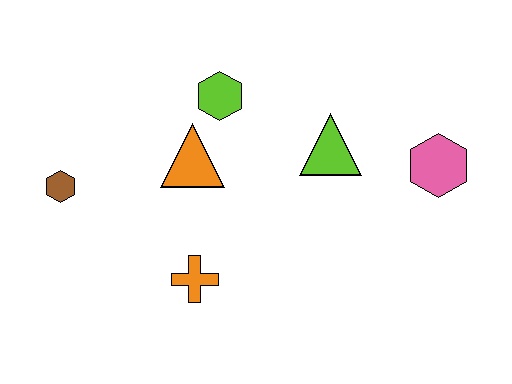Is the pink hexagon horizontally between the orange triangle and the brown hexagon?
No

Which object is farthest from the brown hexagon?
The pink hexagon is farthest from the brown hexagon.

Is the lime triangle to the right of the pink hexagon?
No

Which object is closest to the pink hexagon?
The lime triangle is closest to the pink hexagon.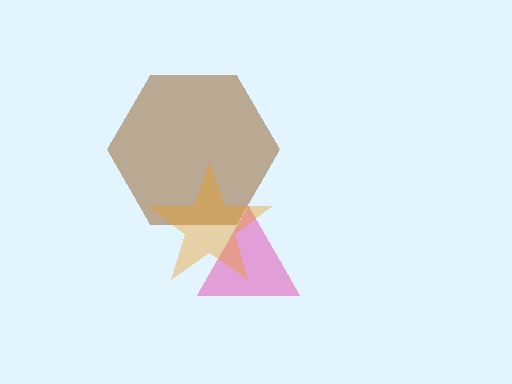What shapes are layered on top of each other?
The layered shapes are: a brown hexagon, a pink triangle, an orange star.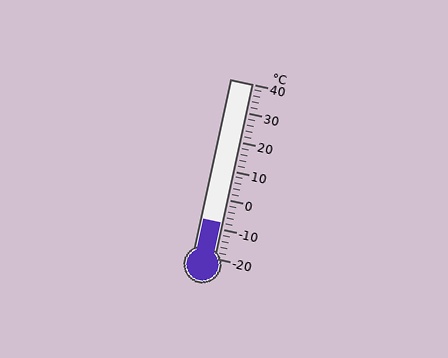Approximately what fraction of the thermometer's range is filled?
The thermometer is filled to approximately 20% of its range.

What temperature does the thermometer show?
The thermometer shows approximately -8°C.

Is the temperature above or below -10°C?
The temperature is above -10°C.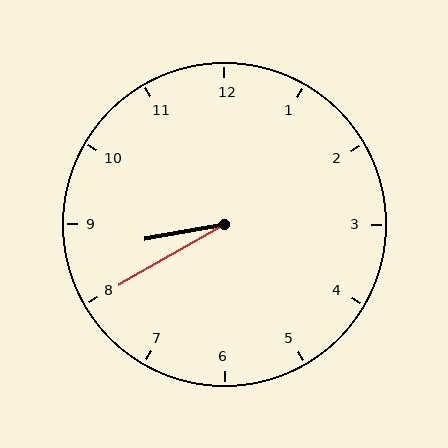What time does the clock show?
8:40.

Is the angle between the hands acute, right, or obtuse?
It is acute.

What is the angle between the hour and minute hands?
Approximately 20 degrees.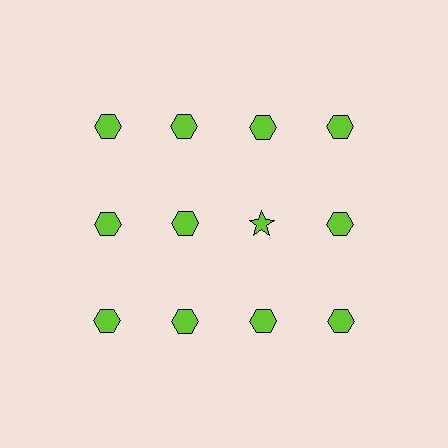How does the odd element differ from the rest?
It has a different shape: star instead of hexagon.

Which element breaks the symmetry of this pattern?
The lime star in the second row, center column breaks the symmetry. All other shapes are lime hexagons.